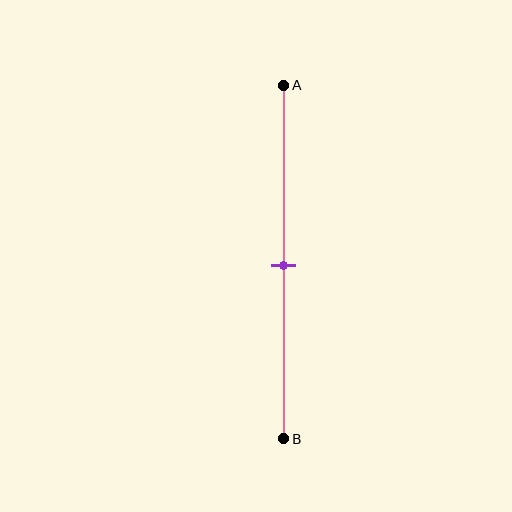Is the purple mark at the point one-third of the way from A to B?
No, the mark is at about 50% from A, not at the 33% one-third point.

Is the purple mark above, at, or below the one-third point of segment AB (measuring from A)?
The purple mark is below the one-third point of segment AB.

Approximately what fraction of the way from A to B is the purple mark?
The purple mark is approximately 50% of the way from A to B.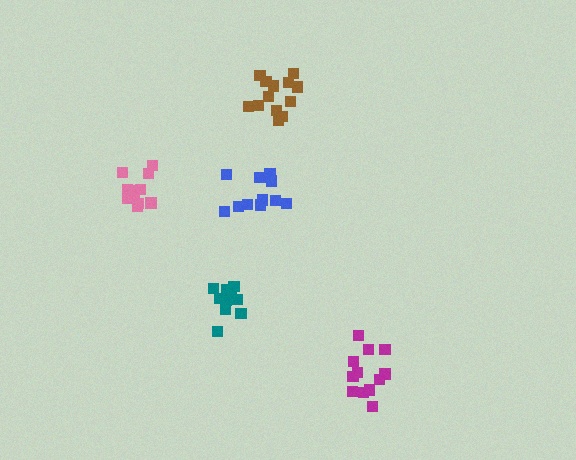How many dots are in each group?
Group 1: 11 dots, Group 2: 13 dots, Group 3: 12 dots, Group 4: 12 dots, Group 5: 12 dots (60 total).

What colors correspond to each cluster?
The clusters are colored: teal, brown, blue, pink, magenta.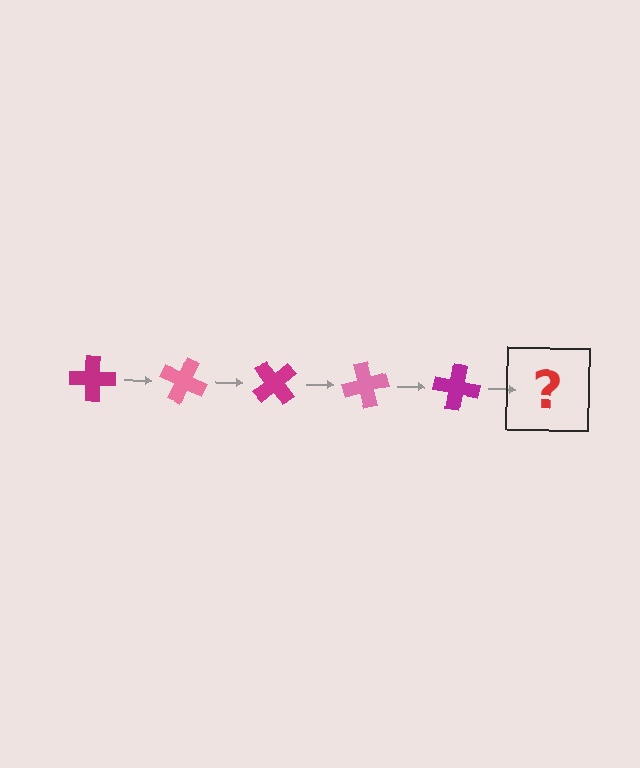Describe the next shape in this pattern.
It should be a pink cross, rotated 125 degrees from the start.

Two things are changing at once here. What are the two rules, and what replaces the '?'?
The two rules are that it rotates 25 degrees each step and the color cycles through magenta and pink. The '?' should be a pink cross, rotated 125 degrees from the start.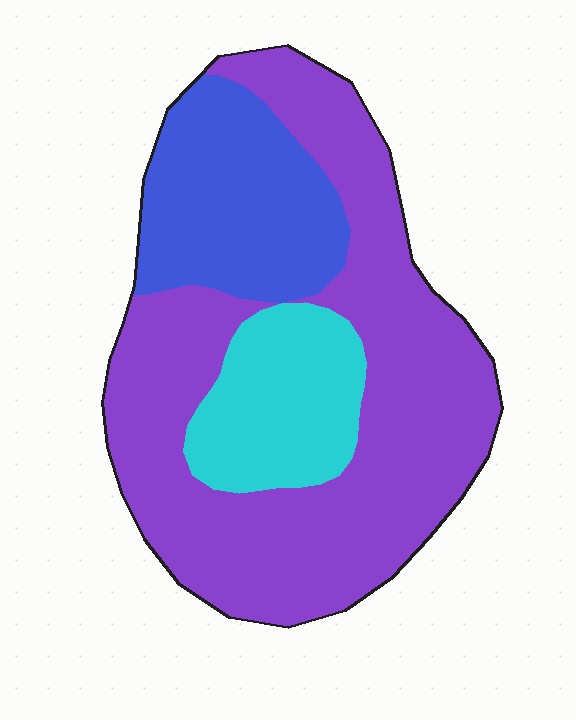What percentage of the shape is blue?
Blue takes up about one fifth (1/5) of the shape.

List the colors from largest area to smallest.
From largest to smallest: purple, blue, cyan.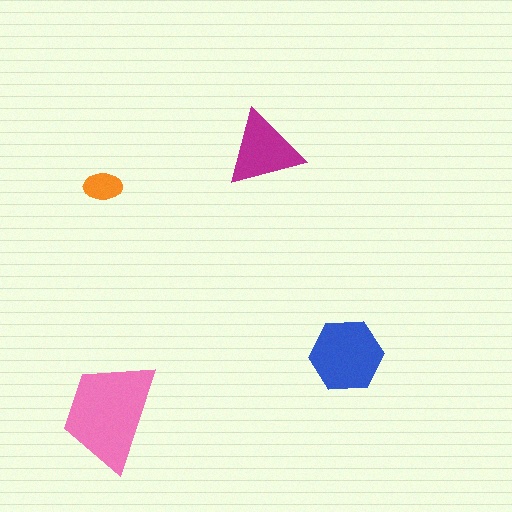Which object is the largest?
The pink trapezoid.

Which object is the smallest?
The orange ellipse.